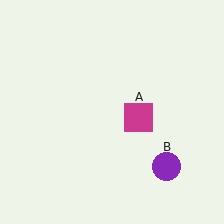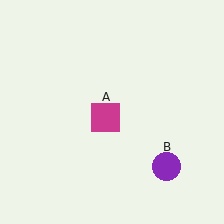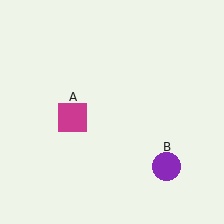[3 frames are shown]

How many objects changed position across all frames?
1 object changed position: magenta square (object A).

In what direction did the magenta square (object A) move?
The magenta square (object A) moved left.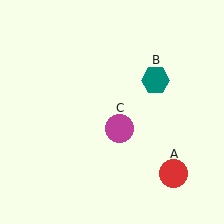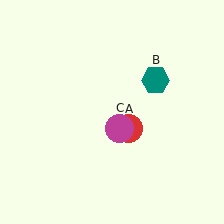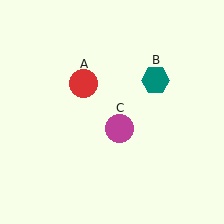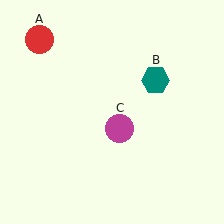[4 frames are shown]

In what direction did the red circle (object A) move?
The red circle (object A) moved up and to the left.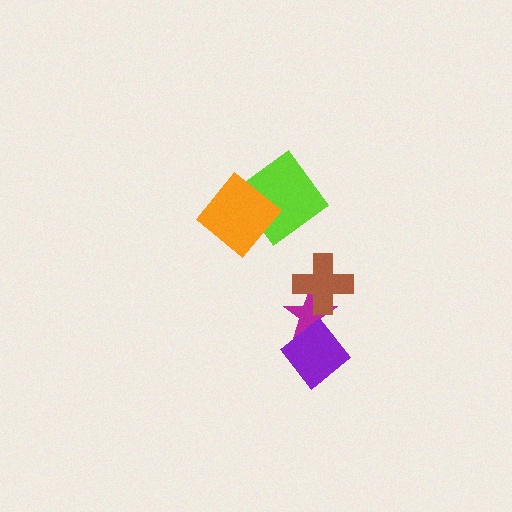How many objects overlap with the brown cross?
1 object overlaps with the brown cross.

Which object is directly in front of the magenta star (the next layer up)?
The purple diamond is directly in front of the magenta star.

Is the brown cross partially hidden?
No, no other shape covers it.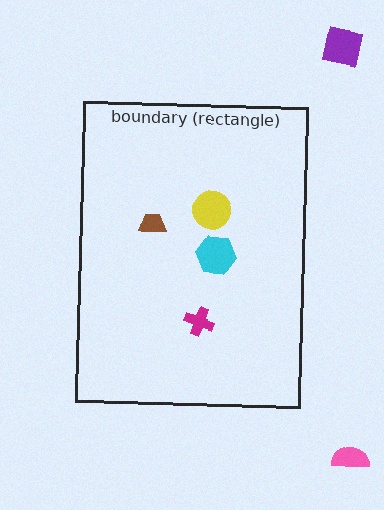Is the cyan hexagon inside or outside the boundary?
Inside.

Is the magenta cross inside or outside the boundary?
Inside.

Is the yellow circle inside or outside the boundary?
Inside.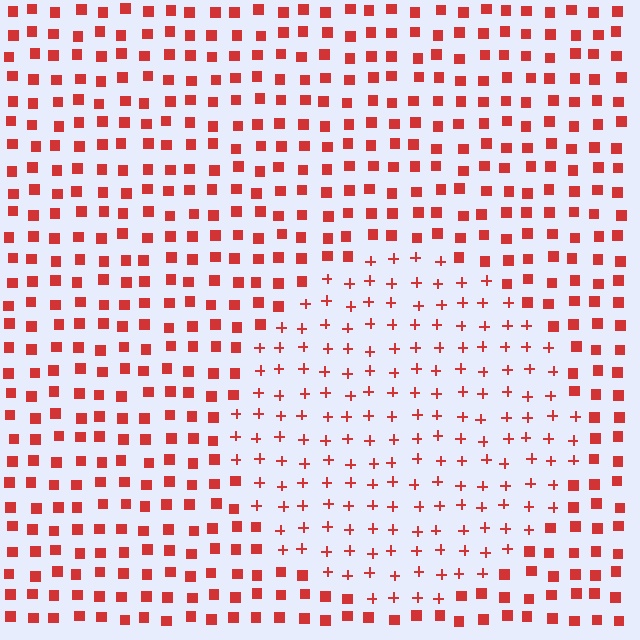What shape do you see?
I see a circle.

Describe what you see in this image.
The image is filled with small red elements arranged in a uniform grid. A circle-shaped region contains plus signs, while the surrounding area contains squares. The boundary is defined purely by the change in element shape.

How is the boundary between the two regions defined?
The boundary is defined by a change in element shape: plus signs inside vs. squares outside. All elements share the same color and spacing.